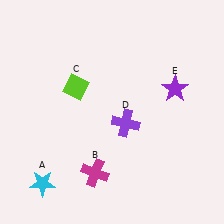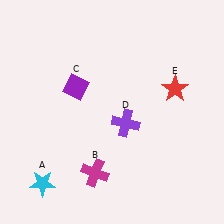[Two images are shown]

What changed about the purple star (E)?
In Image 1, E is purple. In Image 2, it changed to red.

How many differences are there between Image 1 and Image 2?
There are 2 differences between the two images.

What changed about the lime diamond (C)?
In Image 1, C is lime. In Image 2, it changed to purple.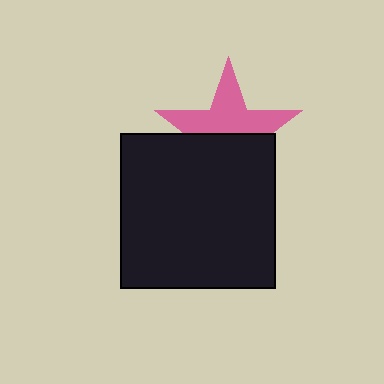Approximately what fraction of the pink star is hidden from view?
Roughly 47% of the pink star is hidden behind the black square.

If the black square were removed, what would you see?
You would see the complete pink star.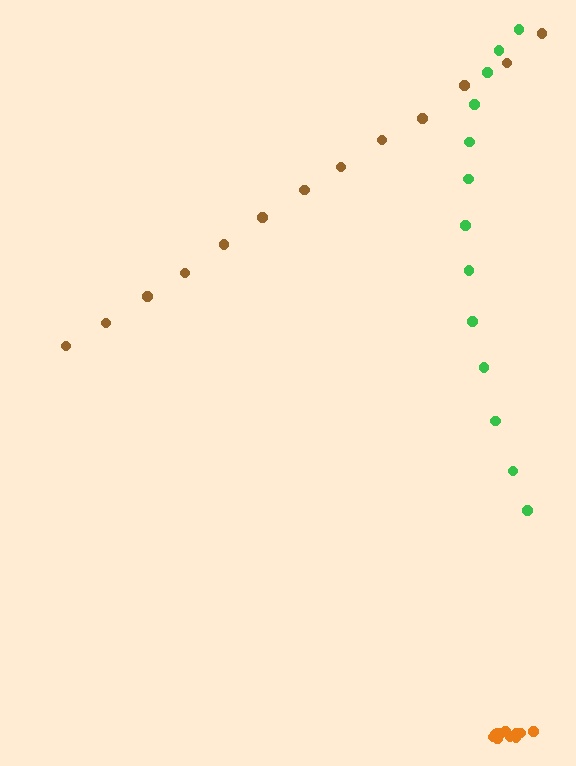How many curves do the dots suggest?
There are 3 distinct paths.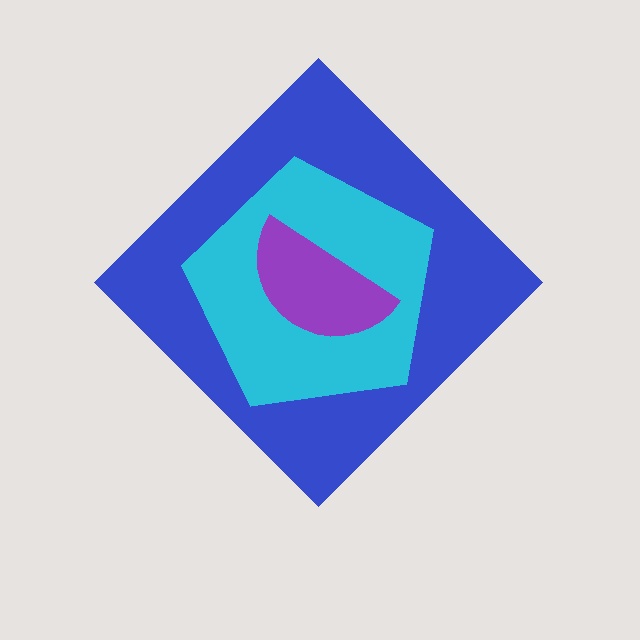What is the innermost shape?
The purple semicircle.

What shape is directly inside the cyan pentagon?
The purple semicircle.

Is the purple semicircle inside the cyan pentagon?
Yes.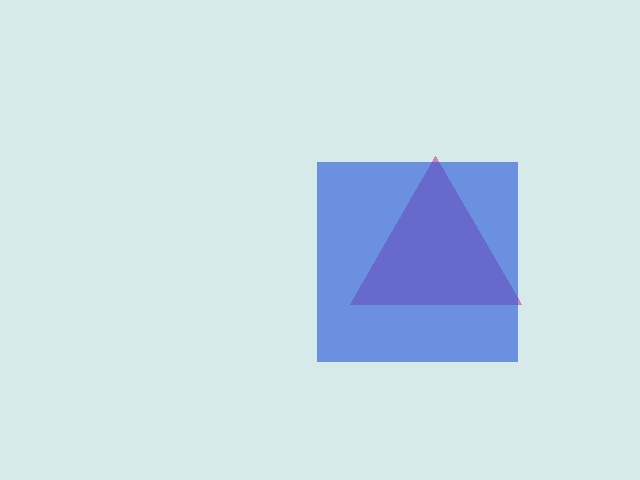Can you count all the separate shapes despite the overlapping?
Yes, there are 2 separate shapes.